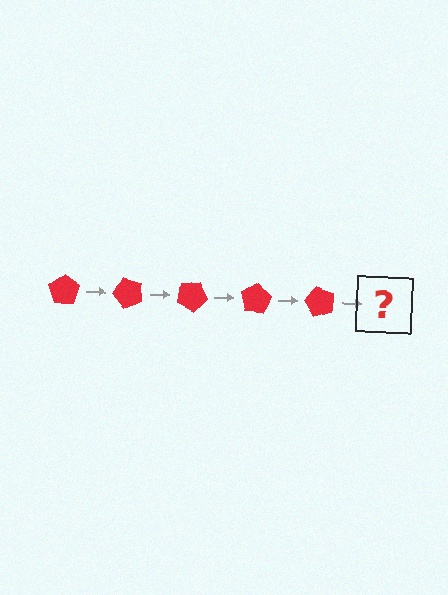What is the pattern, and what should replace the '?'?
The pattern is that the pentagon rotates 50 degrees each step. The '?' should be a red pentagon rotated 250 degrees.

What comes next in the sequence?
The next element should be a red pentagon rotated 250 degrees.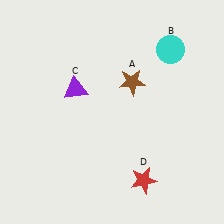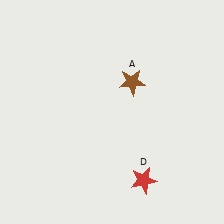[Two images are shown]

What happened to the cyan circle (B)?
The cyan circle (B) was removed in Image 2. It was in the top-right area of Image 1.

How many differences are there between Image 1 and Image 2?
There are 2 differences between the two images.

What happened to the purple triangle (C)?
The purple triangle (C) was removed in Image 2. It was in the top-left area of Image 1.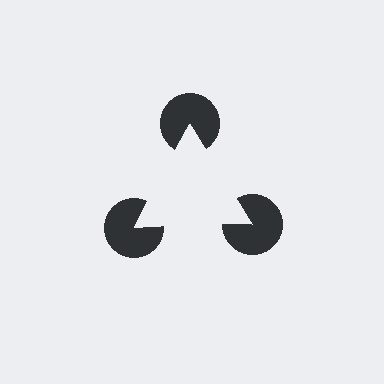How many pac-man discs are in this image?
There are 3 — one at each vertex of the illusory triangle.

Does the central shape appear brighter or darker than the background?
It typically appears slightly brighter than the background, even though no actual brightness change is drawn.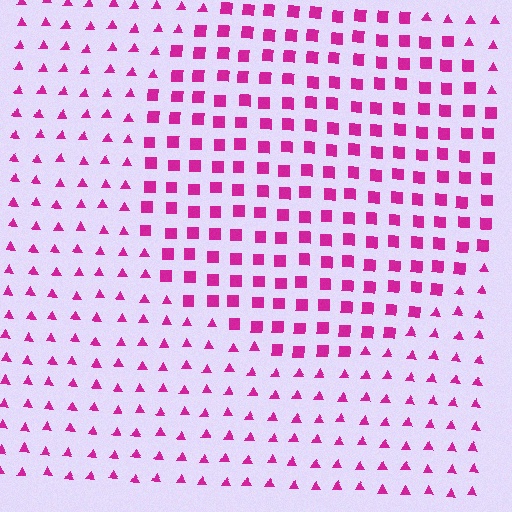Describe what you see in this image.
The image is filled with small magenta elements arranged in a uniform grid. A circle-shaped region contains squares, while the surrounding area contains triangles. The boundary is defined purely by the change in element shape.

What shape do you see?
I see a circle.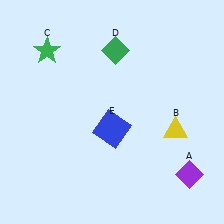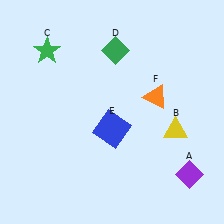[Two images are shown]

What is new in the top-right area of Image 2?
An orange triangle (F) was added in the top-right area of Image 2.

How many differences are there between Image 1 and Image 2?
There is 1 difference between the two images.